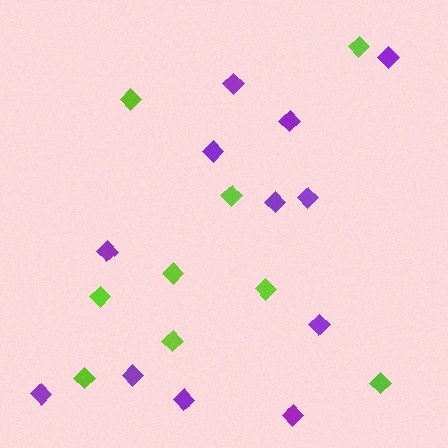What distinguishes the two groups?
There are 2 groups: one group of purple diamonds (12) and one group of lime diamonds (9).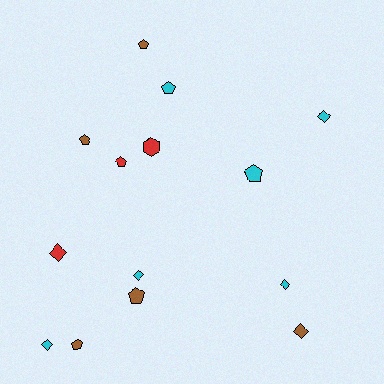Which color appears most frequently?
Cyan, with 6 objects.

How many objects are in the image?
There are 14 objects.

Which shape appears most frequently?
Pentagon, with 7 objects.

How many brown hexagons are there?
There are no brown hexagons.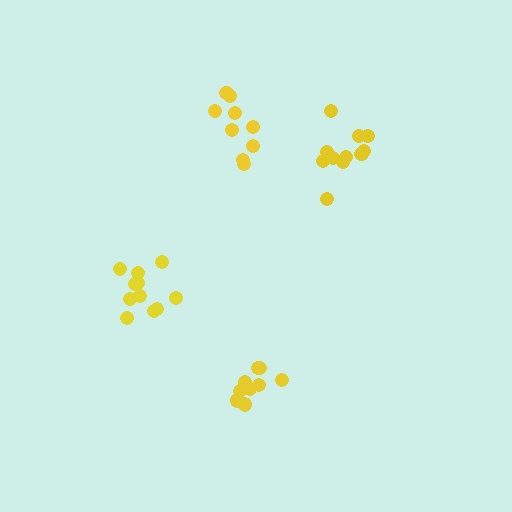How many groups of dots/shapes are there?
There are 4 groups.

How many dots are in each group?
Group 1: 11 dots, Group 2: 9 dots, Group 3: 11 dots, Group 4: 10 dots (41 total).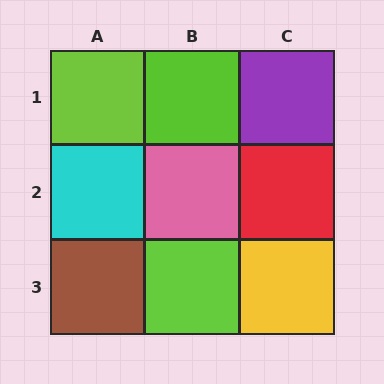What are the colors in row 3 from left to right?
Brown, lime, yellow.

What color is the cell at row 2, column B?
Pink.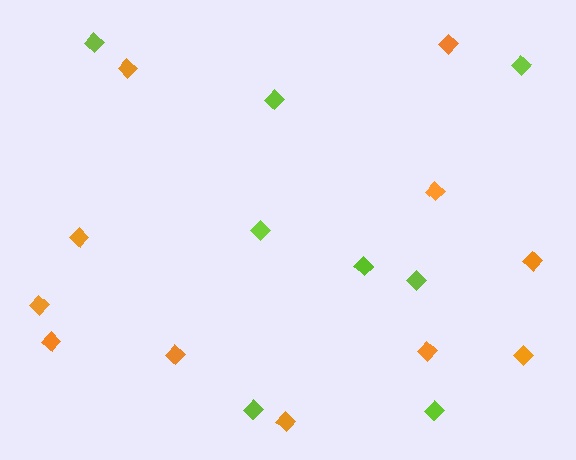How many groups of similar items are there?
There are 2 groups: one group of lime diamonds (8) and one group of orange diamonds (11).